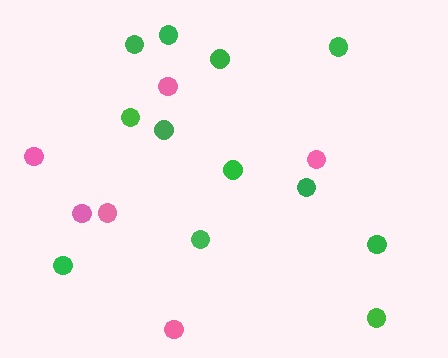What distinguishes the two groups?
There are 2 groups: one group of pink circles (6) and one group of green circles (12).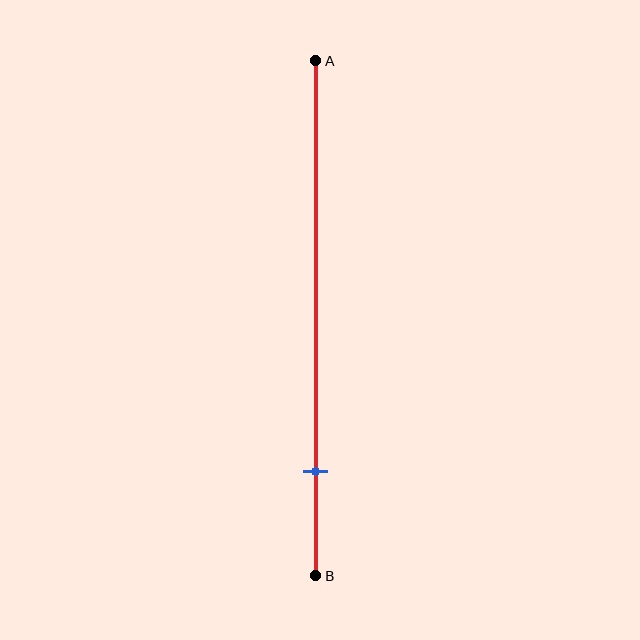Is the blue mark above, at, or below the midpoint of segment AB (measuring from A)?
The blue mark is below the midpoint of segment AB.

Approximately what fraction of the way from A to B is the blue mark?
The blue mark is approximately 80% of the way from A to B.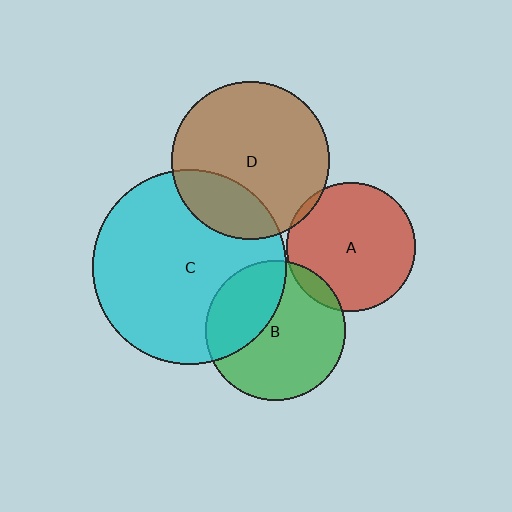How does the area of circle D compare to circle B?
Approximately 1.3 times.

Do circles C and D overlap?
Yes.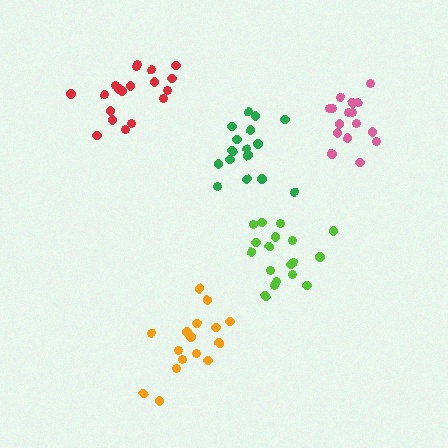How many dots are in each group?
Group 1: 19 dots, Group 2: 16 dots, Group 3: 16 dots, Group 4: 16 dots, Group 5: 18 dots (85 total).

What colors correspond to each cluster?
The clusters are colored: red, green, pink, orange, lime.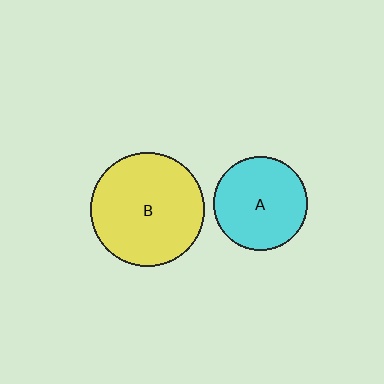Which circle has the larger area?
Circle B (yellow).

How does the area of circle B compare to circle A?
Approximately 1.5 times.